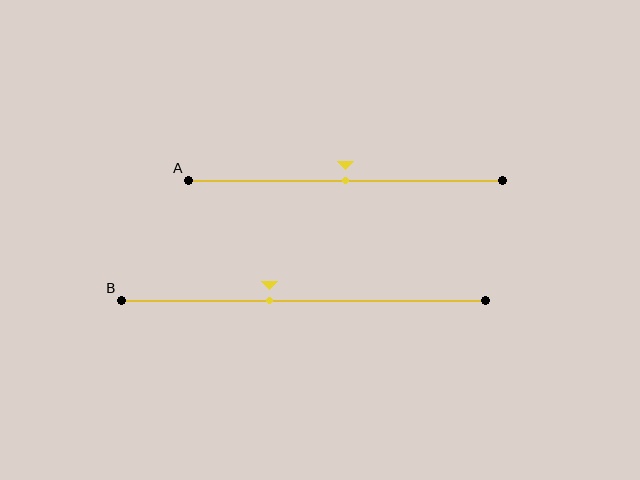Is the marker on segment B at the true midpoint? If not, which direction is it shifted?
No, the marker on segment B is shifted to the left by about 9% of the segment length.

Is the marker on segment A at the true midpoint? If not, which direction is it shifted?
Yes, the marker on segment A is at the true midpoint.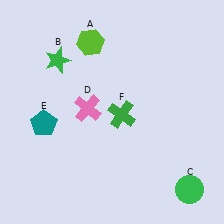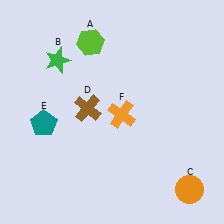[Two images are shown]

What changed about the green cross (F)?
In Image 1, F is green. In Image 2, it changed to orange.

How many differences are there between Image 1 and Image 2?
There are 3 differences between the two images.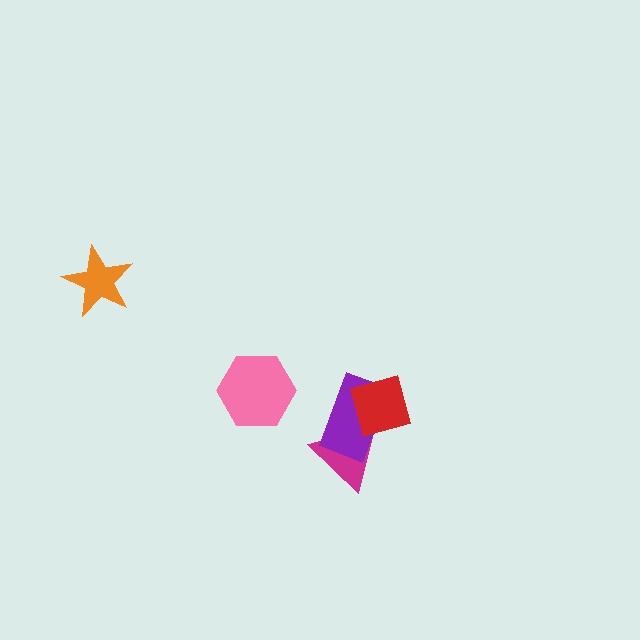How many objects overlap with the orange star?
0 objects overlap with the orange star.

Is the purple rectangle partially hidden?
Yes, it is partially covered by another shape.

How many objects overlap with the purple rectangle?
2 objects overlap with the purple rectangle.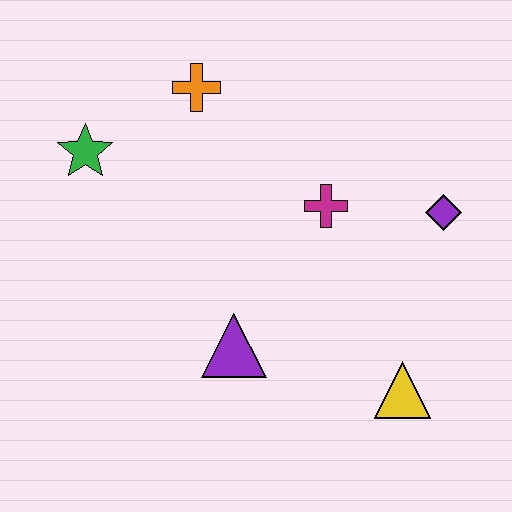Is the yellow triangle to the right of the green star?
Yes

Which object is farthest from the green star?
The yellow triangle is farthest from the green star.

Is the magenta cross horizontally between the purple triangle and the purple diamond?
Yes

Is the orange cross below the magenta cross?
No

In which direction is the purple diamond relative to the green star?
The purple diamond is to the right of the green star.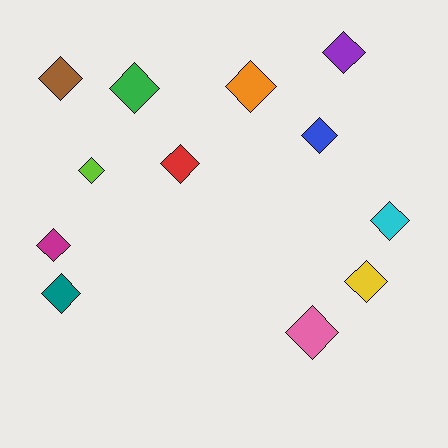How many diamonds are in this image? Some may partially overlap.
There are 12 diamonds.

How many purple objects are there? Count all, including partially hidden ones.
There is 1 purple object.